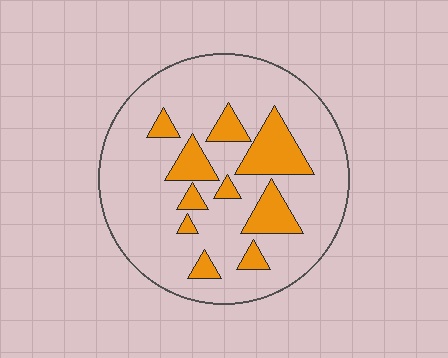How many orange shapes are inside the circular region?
10.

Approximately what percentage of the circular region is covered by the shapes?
Approximately 20%.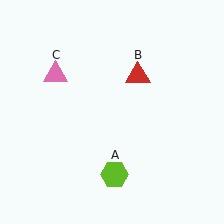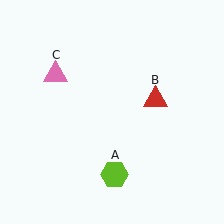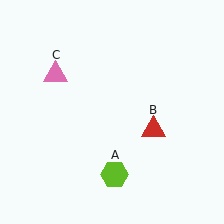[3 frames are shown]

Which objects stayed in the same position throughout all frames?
Lime hexagon (object A) and pink triangle (object C) remained stationary.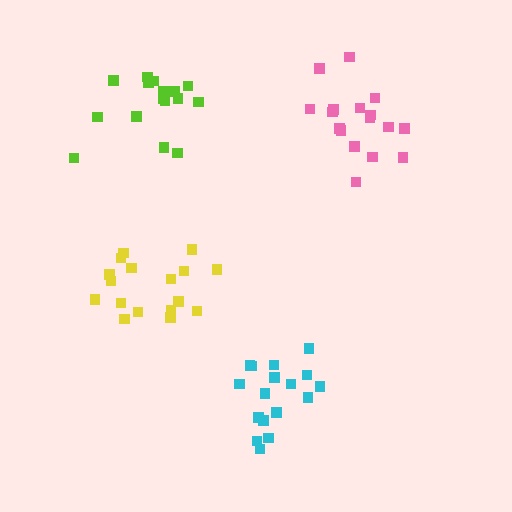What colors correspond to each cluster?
The clusters are colored: pink, lime, cyan, yellow.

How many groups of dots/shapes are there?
There are 4 groups.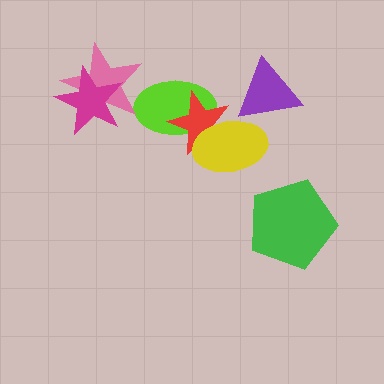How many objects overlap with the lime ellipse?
3 objects overlap with the lime ellipse.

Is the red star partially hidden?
Yes, it is partially covered by another shape.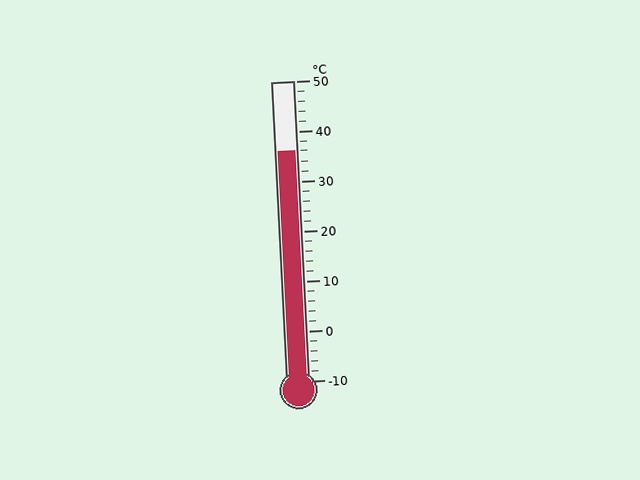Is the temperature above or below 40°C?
The temperature is below 40°C.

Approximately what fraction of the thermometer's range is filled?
The thermometer is filled to approximately 75% of its range.